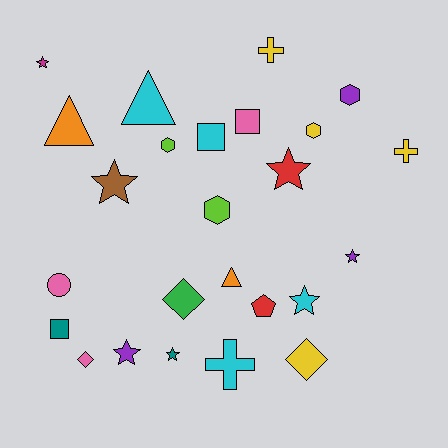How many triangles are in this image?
There are 3 triangles.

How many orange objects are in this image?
There are 2 orange objects.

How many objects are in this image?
There are 25 objects.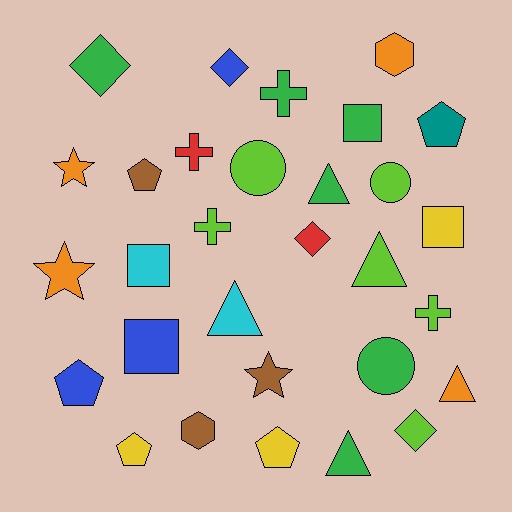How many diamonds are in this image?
There are 4 diamonds.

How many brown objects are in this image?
There are 3 brown objects.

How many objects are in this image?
There are 30 objects.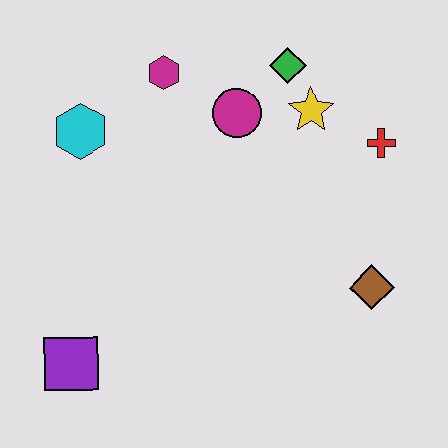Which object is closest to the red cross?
The yellow star is closest to the red cross.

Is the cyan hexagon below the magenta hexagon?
Yes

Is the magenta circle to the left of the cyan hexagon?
No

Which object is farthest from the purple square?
The red cross is farthest from the purple square.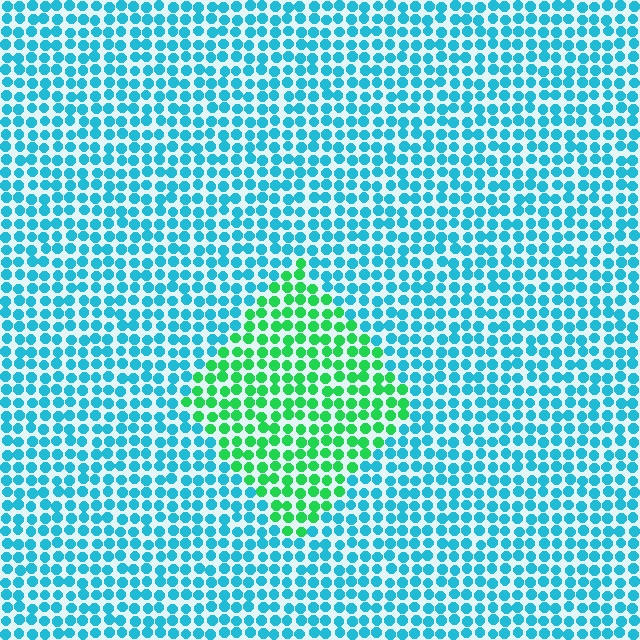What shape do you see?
I see a diamond.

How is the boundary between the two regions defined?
The boundary is defined purely by a slight shift in hue (about 53 degrees). Spacing, size, and orientation are identical on both sides.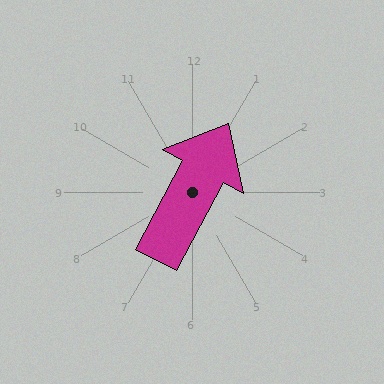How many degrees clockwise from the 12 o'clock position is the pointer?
Approximately 28 degrees.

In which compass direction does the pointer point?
Northeast.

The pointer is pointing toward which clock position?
Roughly 1 o'clock.